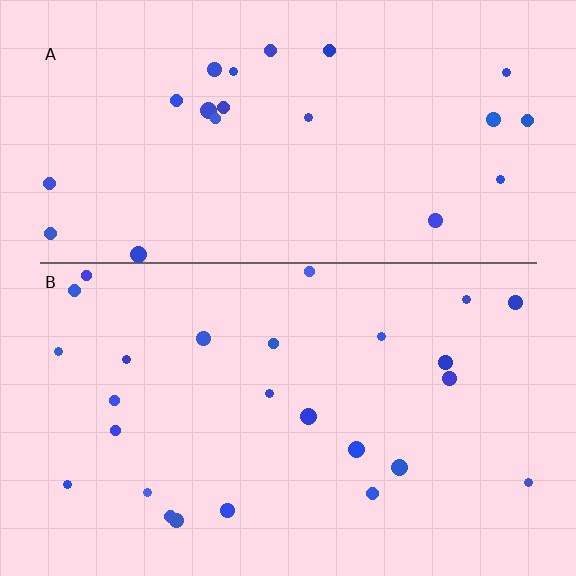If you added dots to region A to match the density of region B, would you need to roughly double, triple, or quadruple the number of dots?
Approximately double.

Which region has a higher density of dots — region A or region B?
B (the bottom).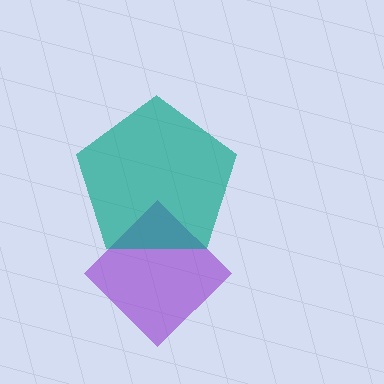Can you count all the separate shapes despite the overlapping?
Yes, there are 2 separate shapes.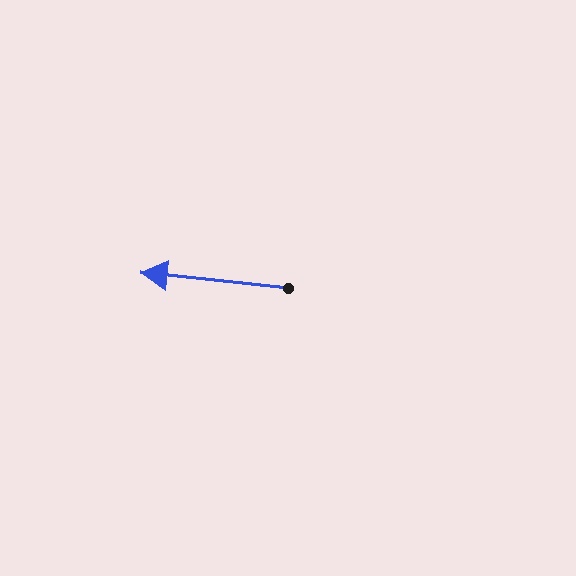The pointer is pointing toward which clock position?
Roughly 9 o'clock.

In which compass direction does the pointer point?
West.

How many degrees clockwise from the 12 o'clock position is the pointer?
Approximately 276 degrees.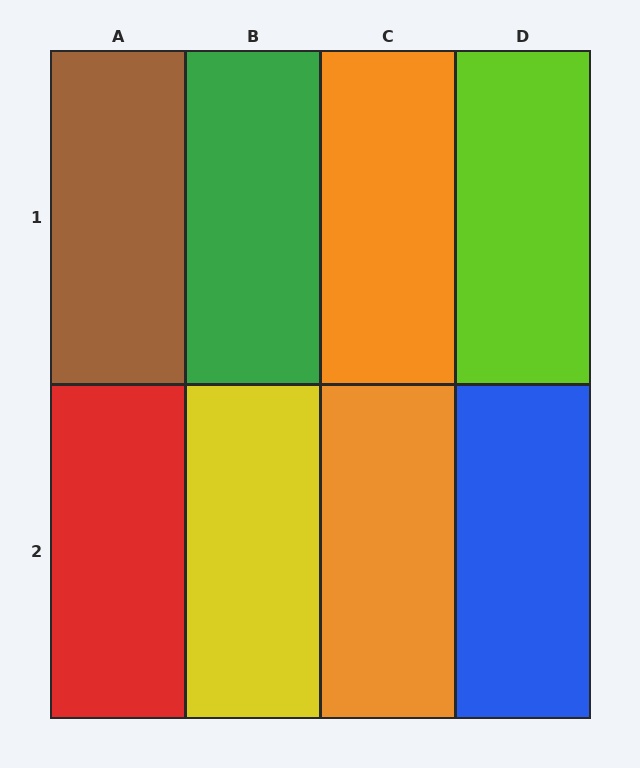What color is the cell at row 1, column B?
Green.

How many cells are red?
1 cell is red.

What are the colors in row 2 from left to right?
Red, yellow, orange, blue.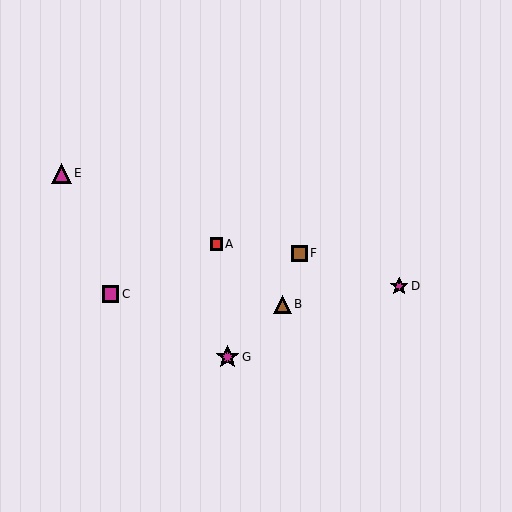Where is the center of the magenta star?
The center of the magenta star is at (399, 286).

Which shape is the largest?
The magenta star (labeled G) is the largest.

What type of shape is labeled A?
Shape A is a red square.